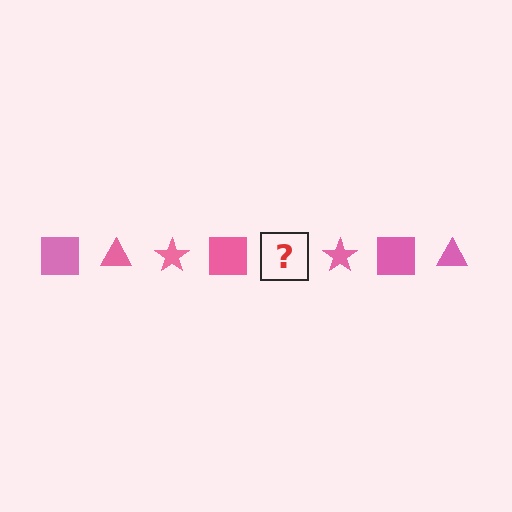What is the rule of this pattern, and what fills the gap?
The rule is that the pattern cycles through square, triangle, star shapes in pink. The gap should be filled with a pink triangle.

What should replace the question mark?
The question mark should be replaced with a pink triangle.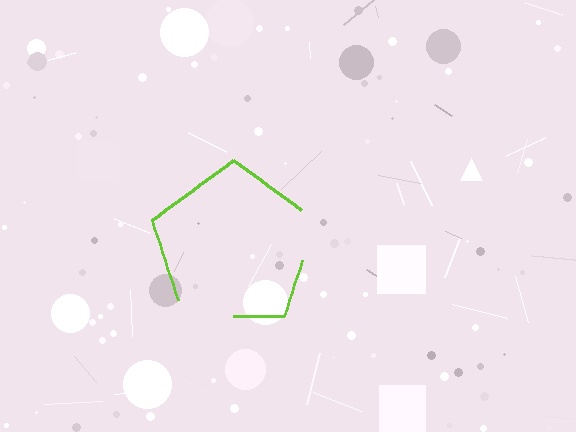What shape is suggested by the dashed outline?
The dashed outline suggests a pentagon.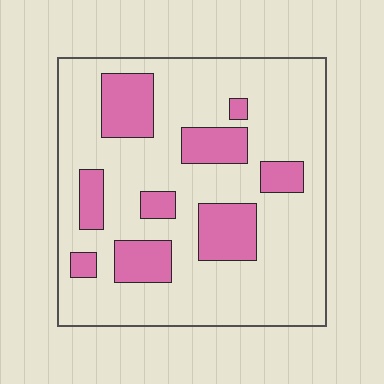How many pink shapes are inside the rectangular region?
9.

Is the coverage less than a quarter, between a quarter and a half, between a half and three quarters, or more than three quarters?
Less than a quarter.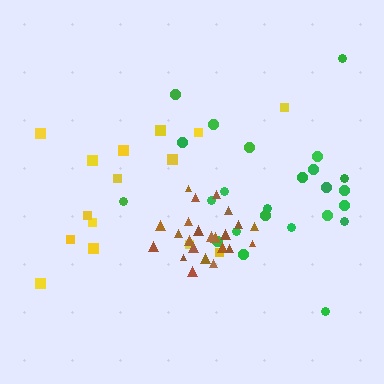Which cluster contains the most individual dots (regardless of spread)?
Green (24).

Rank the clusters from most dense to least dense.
brown, green, yellow.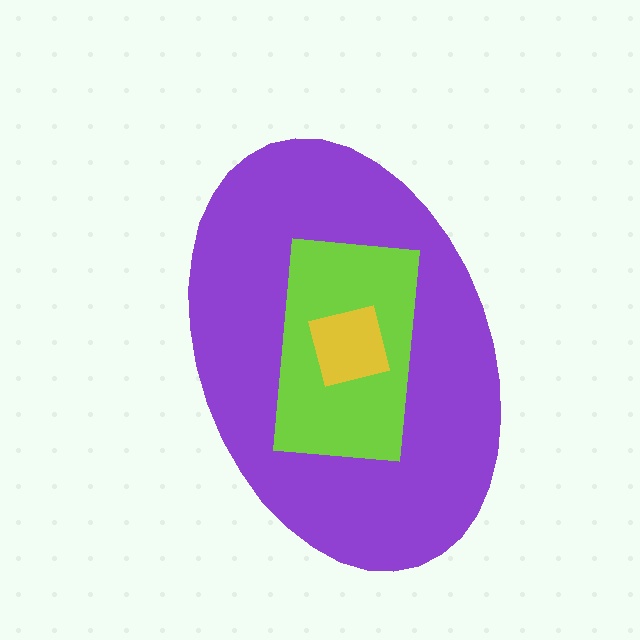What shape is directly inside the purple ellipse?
The lime rectangle.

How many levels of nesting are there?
3.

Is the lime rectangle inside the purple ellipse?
Yes.